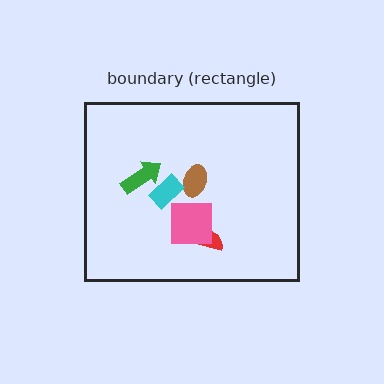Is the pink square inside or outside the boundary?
Inside.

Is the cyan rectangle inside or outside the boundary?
Inside.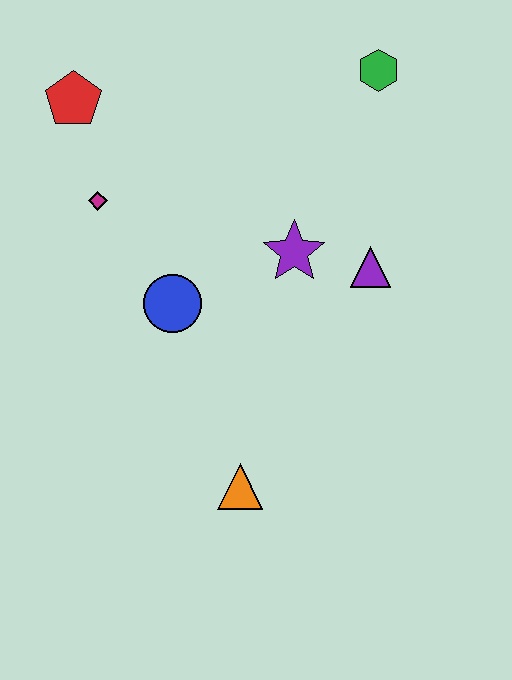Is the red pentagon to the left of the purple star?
Yes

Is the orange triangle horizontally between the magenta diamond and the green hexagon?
Yes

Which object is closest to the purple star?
The purple triangle is closest to the purple star.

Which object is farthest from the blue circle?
The green hexagon is farthest from the blue circle.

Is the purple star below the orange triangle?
No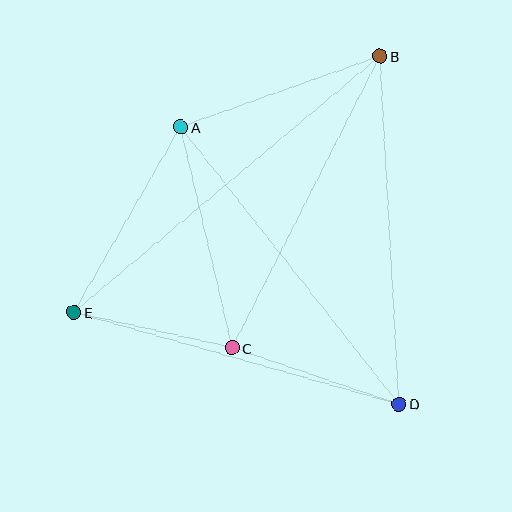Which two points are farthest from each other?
Points B and E are farthest from each other.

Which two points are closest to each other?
Points C and E are closest to each other.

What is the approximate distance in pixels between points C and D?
The distance between C and D is approximately 177 pixels.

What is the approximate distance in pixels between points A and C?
The distance between A and C is approximately 226 pixels.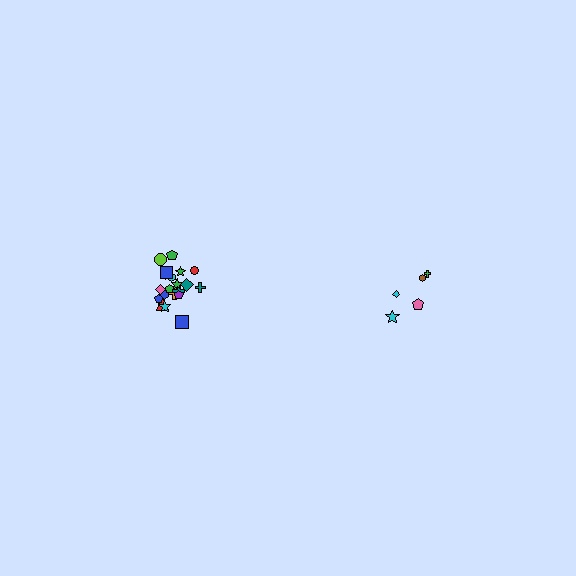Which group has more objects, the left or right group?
The left group.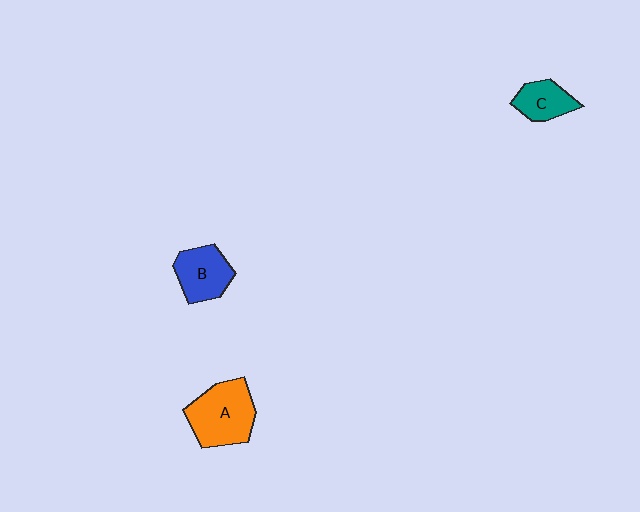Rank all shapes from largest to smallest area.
From largest to smallest: A (orange), B (blue), C (teal).